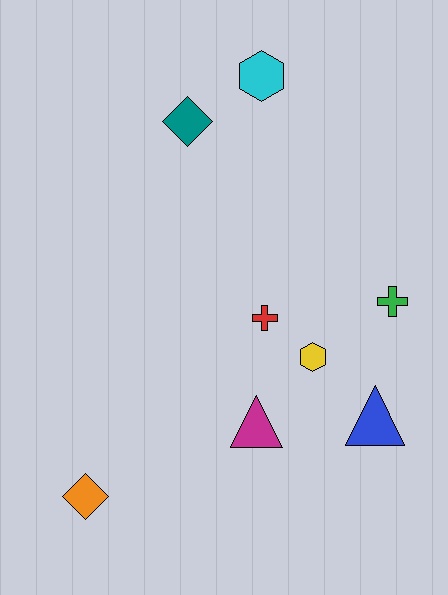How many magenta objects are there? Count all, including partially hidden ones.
There is 1 magenta object.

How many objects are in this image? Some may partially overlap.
There are 8 objects.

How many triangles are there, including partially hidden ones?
There are 2 triangles.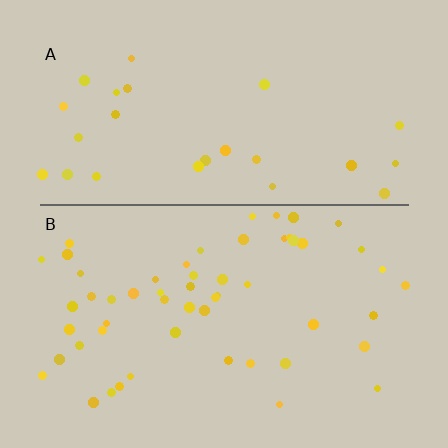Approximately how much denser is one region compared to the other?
Approximately 2.1× — region B over region A.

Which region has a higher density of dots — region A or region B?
B (the bottom).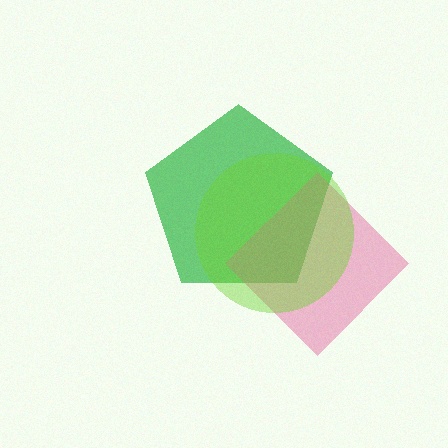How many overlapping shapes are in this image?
There are 3 overlapping shapes in the image.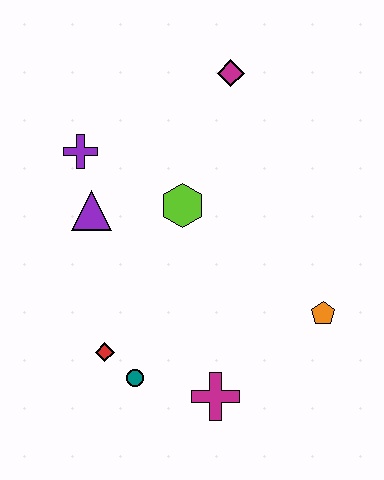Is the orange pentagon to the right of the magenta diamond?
Yes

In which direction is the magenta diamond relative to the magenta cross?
The magenta diamond is above the magenta cross.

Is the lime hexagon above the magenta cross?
Yes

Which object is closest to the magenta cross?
The teal circle is closest to the magenta cross.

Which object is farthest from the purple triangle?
The orange pentagon is farthest from the purple triangle.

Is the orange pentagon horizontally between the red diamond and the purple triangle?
No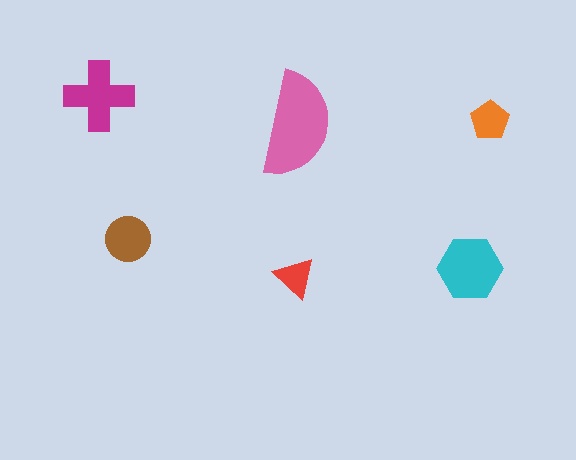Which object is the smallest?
The red triangle.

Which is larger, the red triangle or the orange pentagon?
The orange pentagon.